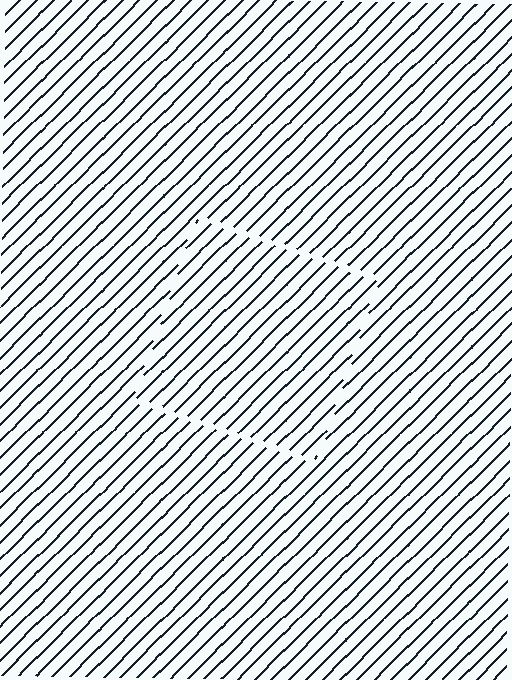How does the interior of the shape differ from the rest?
The interior of the shape contains the same grating, shifted by half a period — the contour is defined by the phase discontinuity where line-ends from the inner and outer gratings abut.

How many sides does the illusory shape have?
4 sides — the line-ends trace a square.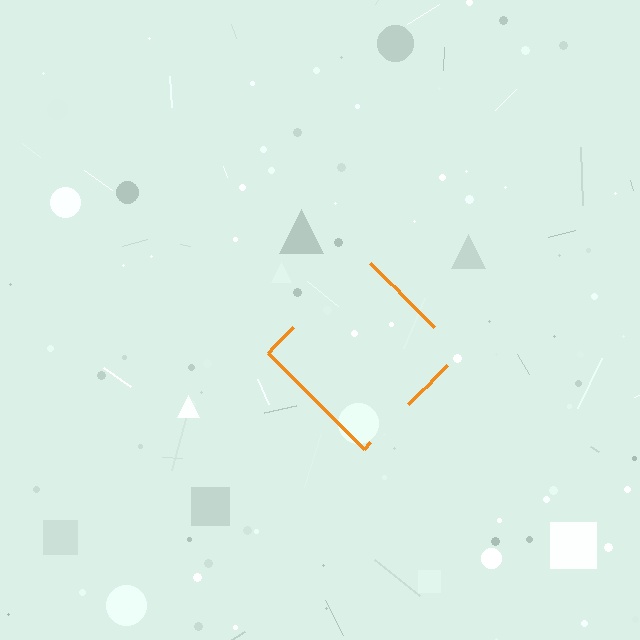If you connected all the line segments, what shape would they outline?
They would outline a diamond.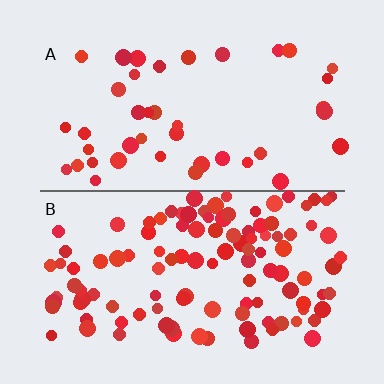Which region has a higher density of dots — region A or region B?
B (the bottom).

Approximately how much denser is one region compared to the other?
Approximately 2.7× — region B over region A.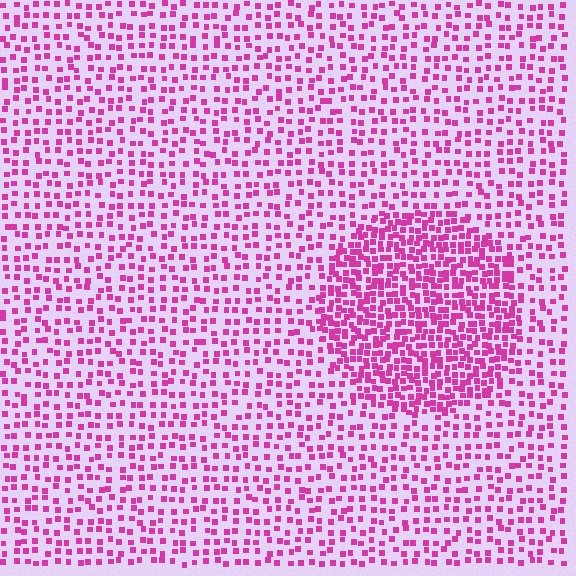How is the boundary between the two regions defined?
The boundary is defined by a change in element density (approximately 2.1x ratio). All elements are the same color, size, and shape.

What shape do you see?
I see a circle.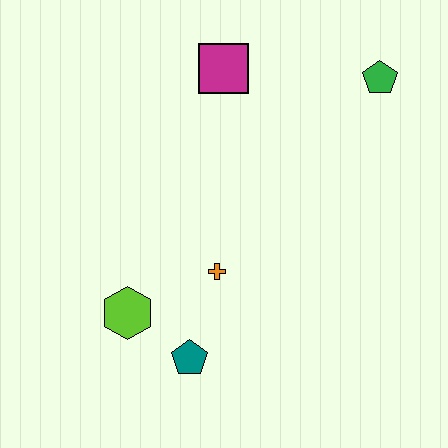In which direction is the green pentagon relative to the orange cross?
The green pentagon is above the orange cross.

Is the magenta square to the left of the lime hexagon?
No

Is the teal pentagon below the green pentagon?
Yes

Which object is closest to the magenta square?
The green pentagon is closest to the magenta square.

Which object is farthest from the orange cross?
The green pentagon is farthest from the orange cross.